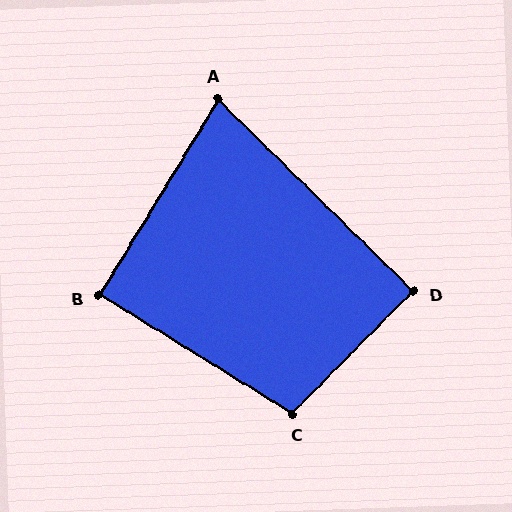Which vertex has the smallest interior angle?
A, at approximately 77 degrees.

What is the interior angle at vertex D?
Approximately 90 degrees (approximately right).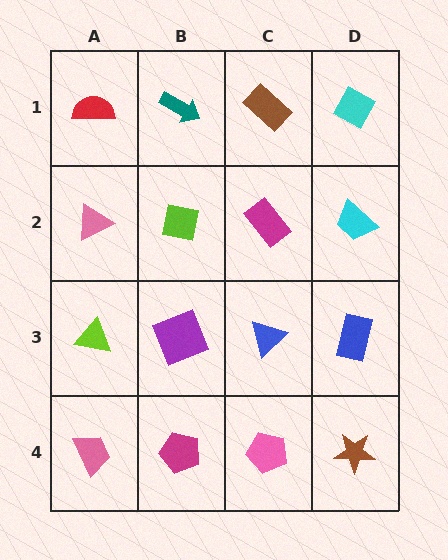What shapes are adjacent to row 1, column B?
A lime square (row 2, column B), a red semicircle (row 1, column A), a brown rectangle (row 1, column C).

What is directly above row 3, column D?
A cyan trapezoid.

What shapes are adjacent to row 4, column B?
A purple square (row 3, column B), a pink trapezoid (row 4, column A), a pink pentagon (row 4, column C).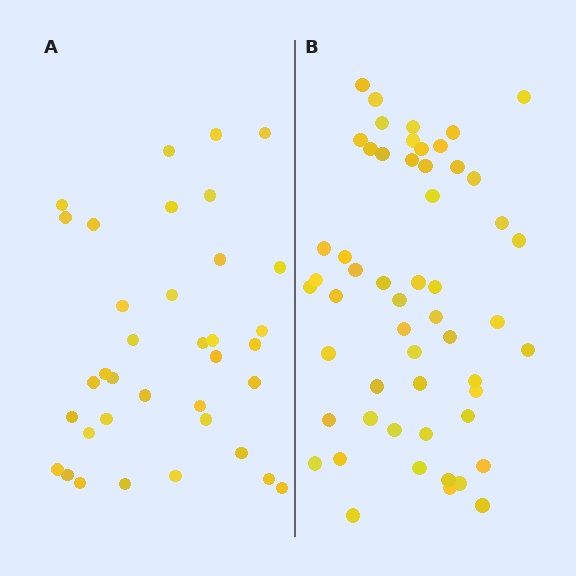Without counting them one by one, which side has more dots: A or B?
Region B (the right region) has more dots.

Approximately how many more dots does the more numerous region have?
Region B has approximately 20 more dots than region A.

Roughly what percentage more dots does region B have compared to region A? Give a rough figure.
About 50% more.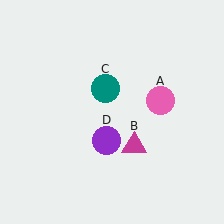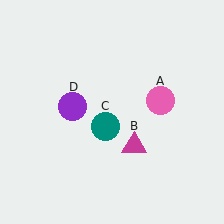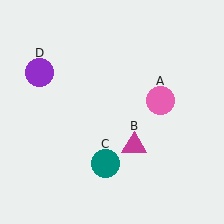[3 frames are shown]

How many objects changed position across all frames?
2 objects changed position: teal circle (object C), purple circle (object D).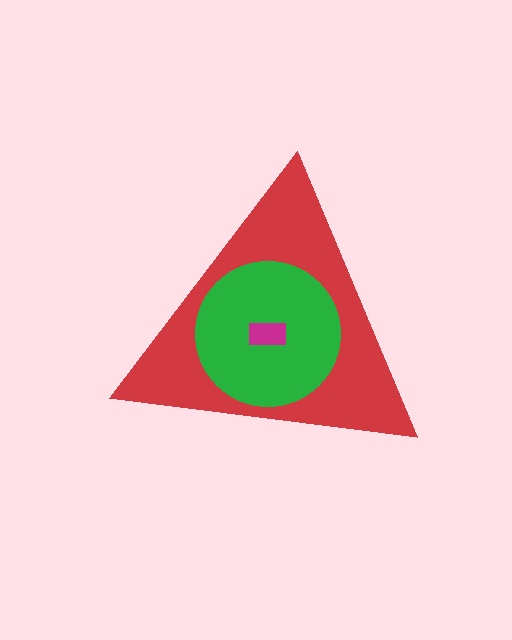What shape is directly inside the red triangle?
The green circle.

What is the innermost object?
The magenta rectangle.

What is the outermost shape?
The red triangle.